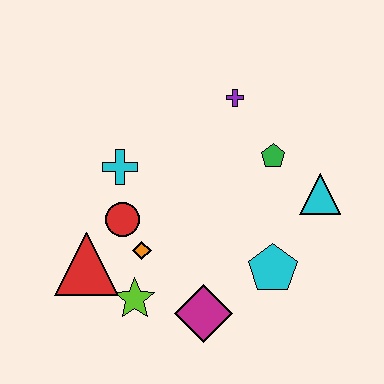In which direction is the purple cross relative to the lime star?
The purple cross is above the lime star.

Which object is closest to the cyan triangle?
The green pentagon is closest to the cyan triangle.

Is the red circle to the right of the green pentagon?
No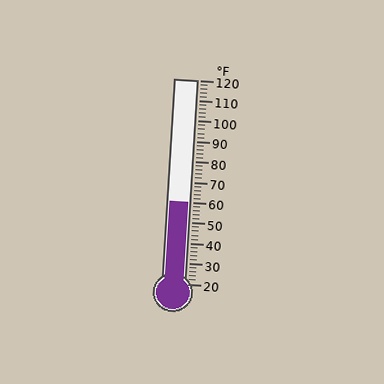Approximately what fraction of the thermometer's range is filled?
The thermometer is filled to approximately 40% of its range.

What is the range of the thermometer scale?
The thermometer scale ranges from 20°F to 120°F.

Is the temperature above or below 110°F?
The temperature is below 110°F.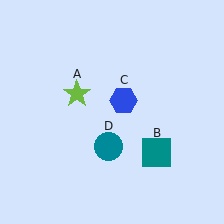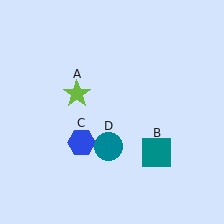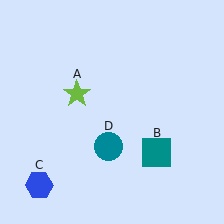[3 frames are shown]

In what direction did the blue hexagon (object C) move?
The blue hexagon (object C) moved down and to the left.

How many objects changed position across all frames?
1 object changed position: blue hexagon (object C).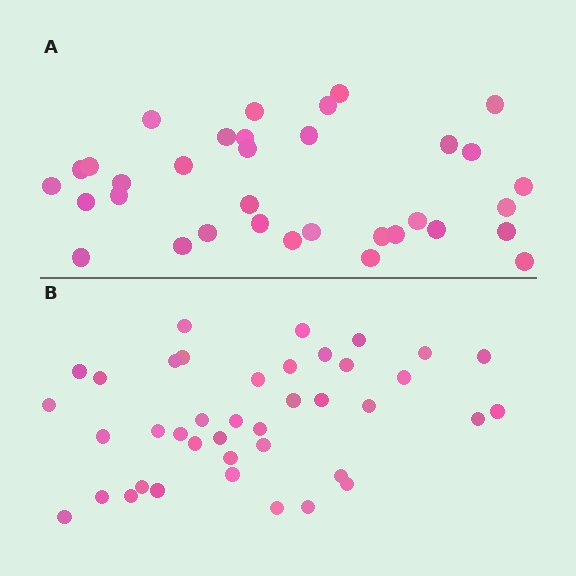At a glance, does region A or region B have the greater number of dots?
Region B (the bottom region) has more dots.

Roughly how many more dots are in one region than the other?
Region B has about 6 more dots than region A.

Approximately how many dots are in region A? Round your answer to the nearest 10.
About 30 dots. (The exact count is 34, which rounds to 30.)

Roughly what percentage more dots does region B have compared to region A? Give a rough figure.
About 20% more.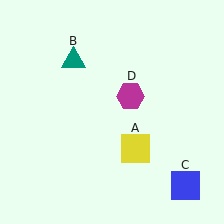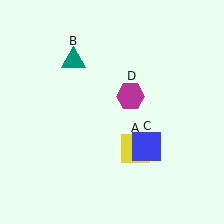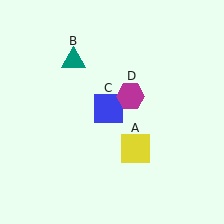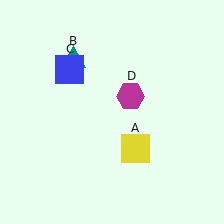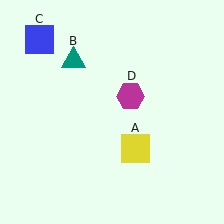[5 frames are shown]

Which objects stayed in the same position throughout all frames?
Yellow square (object A) and teal triangle (object B) and magenta hexagon (object D) remained stationary.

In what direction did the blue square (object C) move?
The blue square (object C) moved up and to the left.